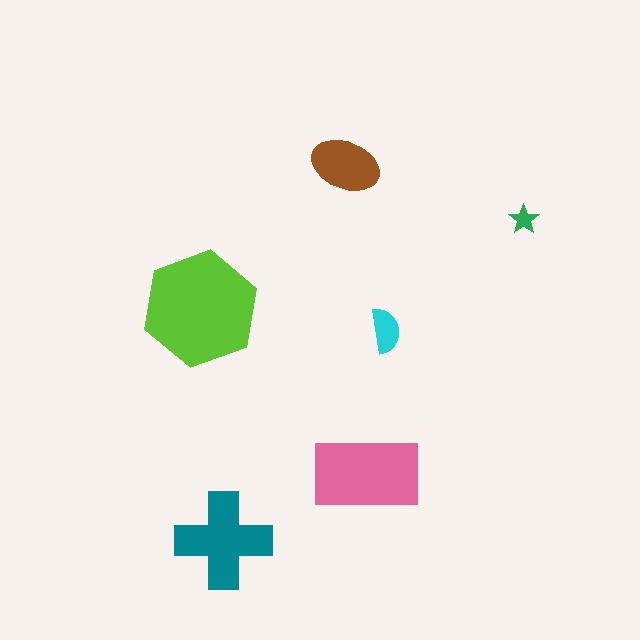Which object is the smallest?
The green star.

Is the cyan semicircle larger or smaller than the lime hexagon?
Smaller.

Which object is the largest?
The lime hexagon.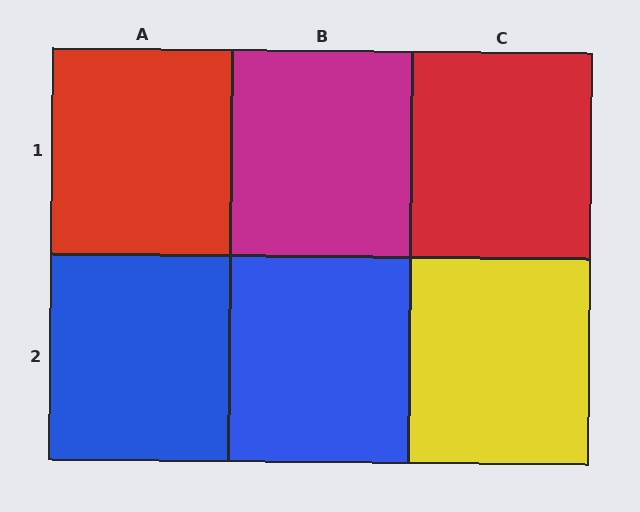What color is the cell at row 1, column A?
Red.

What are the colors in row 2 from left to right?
Blue, blue, yellow.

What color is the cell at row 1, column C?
Red.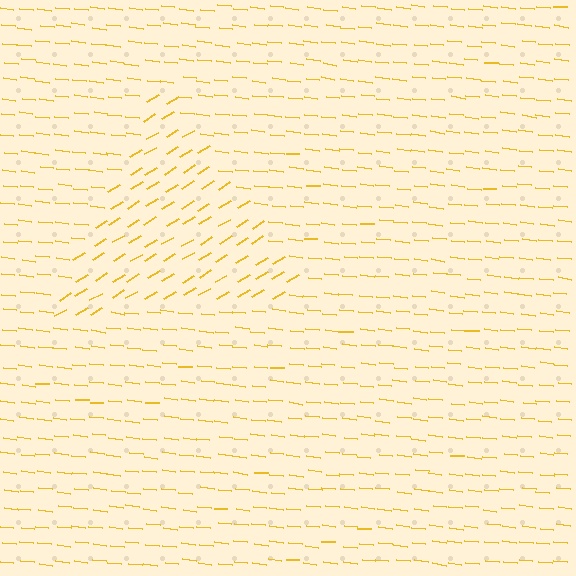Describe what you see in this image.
The image is filled with small yellow line segments. A triangle region in the image has lines oriented differently from the surrounding lines, creating a visible texture boundary.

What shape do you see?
I see a triangle.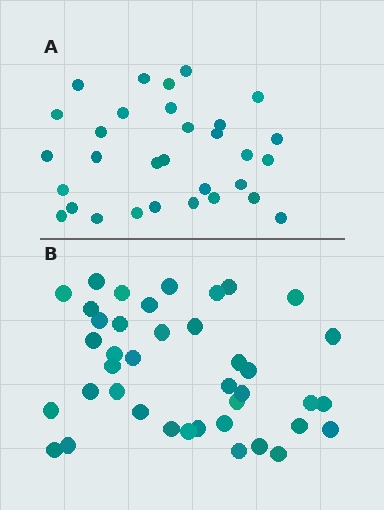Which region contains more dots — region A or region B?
Region B (the bottom region) has more dots.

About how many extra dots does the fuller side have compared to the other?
Region B has roughly 8 or so more dots than region A.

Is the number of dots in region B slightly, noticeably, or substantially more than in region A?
Region B has noticeably more, but not dramatically so. The ratio is roughly 1.3 to 1.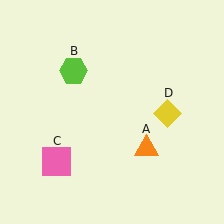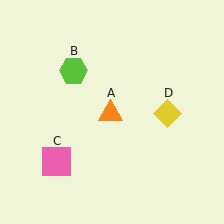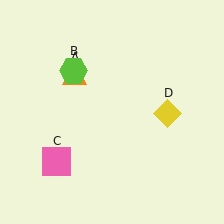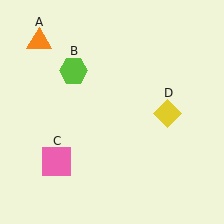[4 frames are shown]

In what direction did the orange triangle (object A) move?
The orange triangle (object A) moved up and to the left.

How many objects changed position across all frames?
1 object changed position: orange triangle (object A).